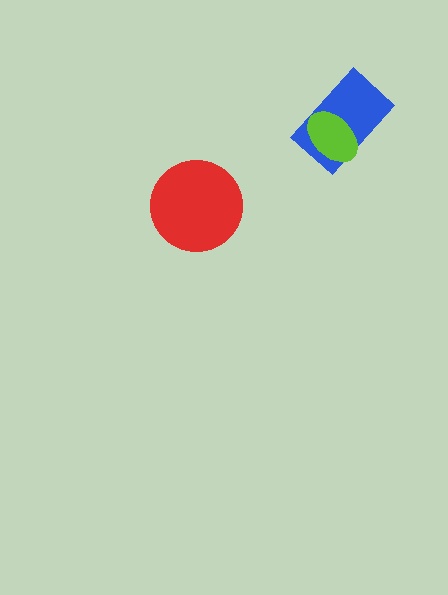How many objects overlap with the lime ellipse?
1 object overlaps with the lime ellipse.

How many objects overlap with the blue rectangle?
1 object overlaps with the blue rectangle.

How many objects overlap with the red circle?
0 objects overlap with the red circle.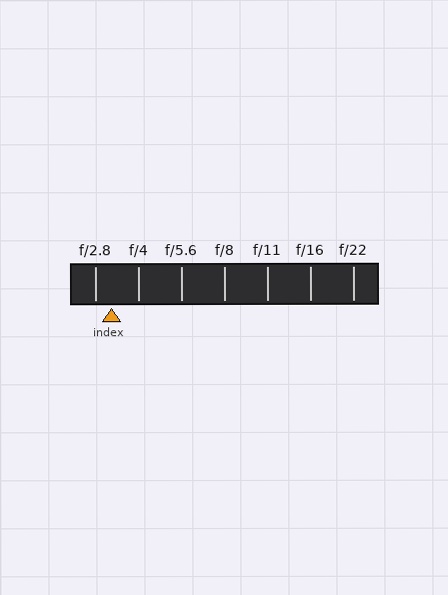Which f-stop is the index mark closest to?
The index mark is closest to f/2.8.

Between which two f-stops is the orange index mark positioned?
The index mark is between f/2.8 and f/4.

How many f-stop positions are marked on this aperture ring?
There are 7 f-stop positions marked.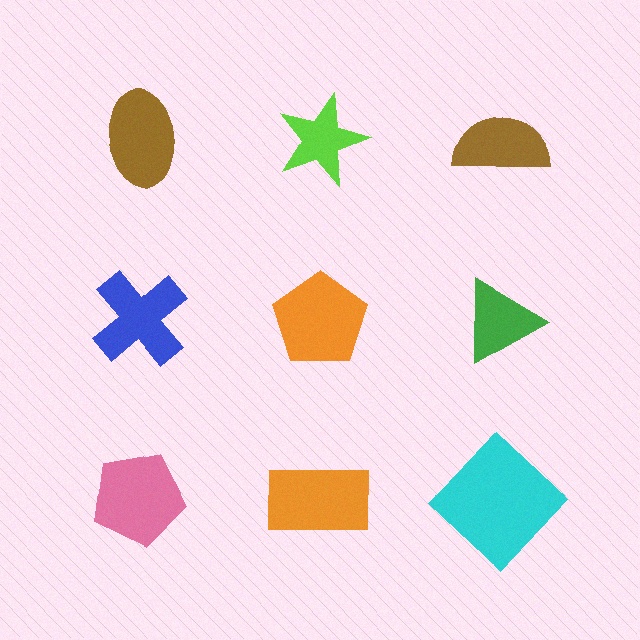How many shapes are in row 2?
3 shapes.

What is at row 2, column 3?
A green triangle.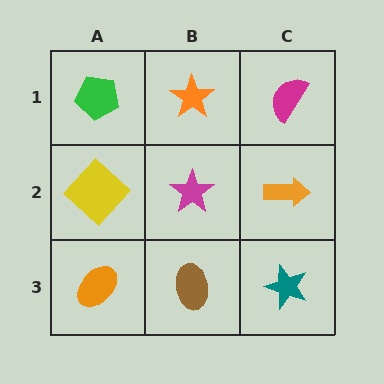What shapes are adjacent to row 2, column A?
A green pentagon (row 1, column A), an orange ellipse (row 3, column A), a magenta star (row 2, column B).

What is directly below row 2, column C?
A teal star.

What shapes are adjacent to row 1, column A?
A yellow diamond (row 2, column A), an orange star (row 1, column B).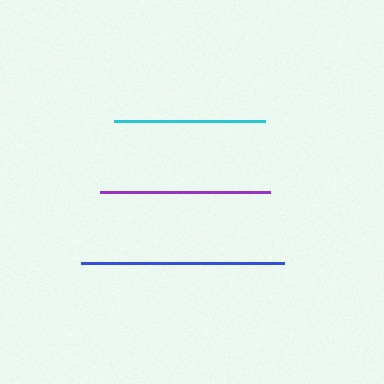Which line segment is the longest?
The blue line is the longest at approximately 204 pixels.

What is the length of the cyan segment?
The cyan segment is approximately 151 pixels long.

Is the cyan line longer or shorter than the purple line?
The purple line is longer than the cyan line.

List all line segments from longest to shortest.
From longest to shortest: blue, purple, cyan.